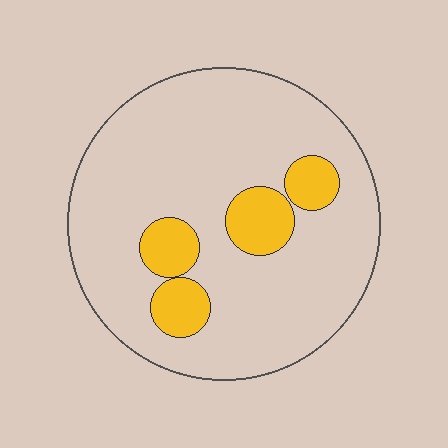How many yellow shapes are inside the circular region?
4.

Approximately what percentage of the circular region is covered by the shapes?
Approximately 15%.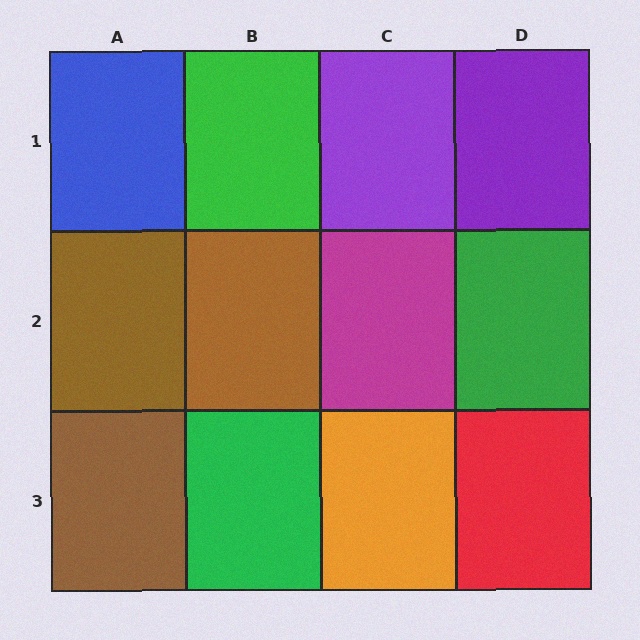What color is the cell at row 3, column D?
Red.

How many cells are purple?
2 cells are purple.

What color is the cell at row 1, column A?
Blue.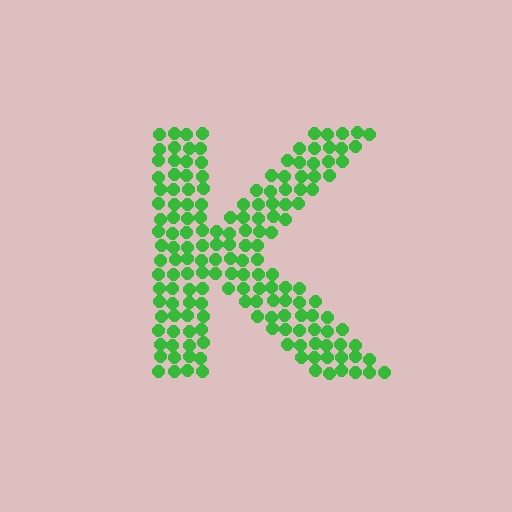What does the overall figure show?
The overall figure shows the letter K.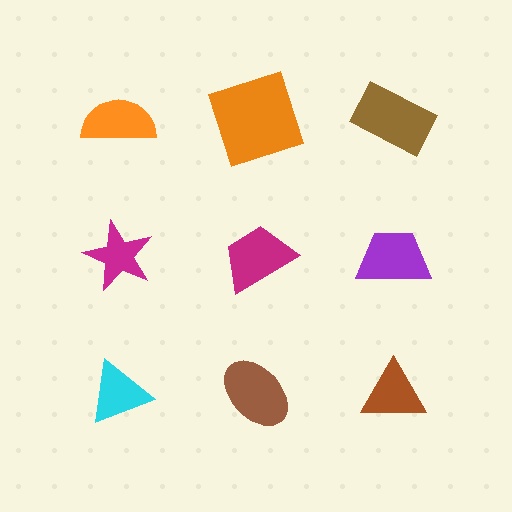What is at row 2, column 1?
A magenta star.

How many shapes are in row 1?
3 shapes.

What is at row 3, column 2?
A brown ellipse.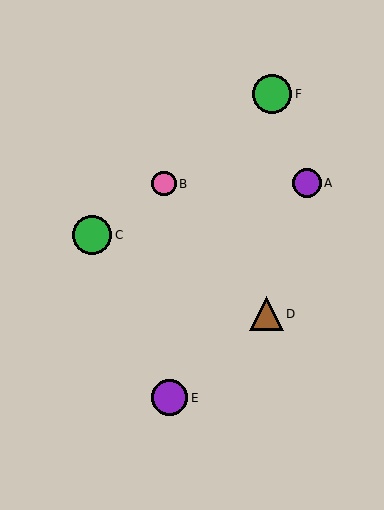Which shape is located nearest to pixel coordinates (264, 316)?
The brown triangle (labeled D) at (266, 314) is nearest to that location.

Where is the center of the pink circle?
The center of the pink circle is at (164, 184).